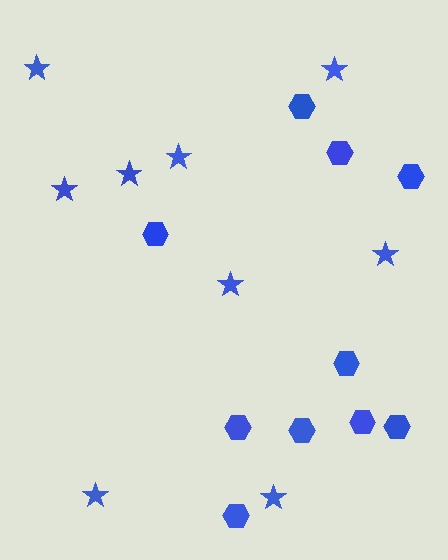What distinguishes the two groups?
There are 2 groups: one group of stars (9) and one group of hexagons (10).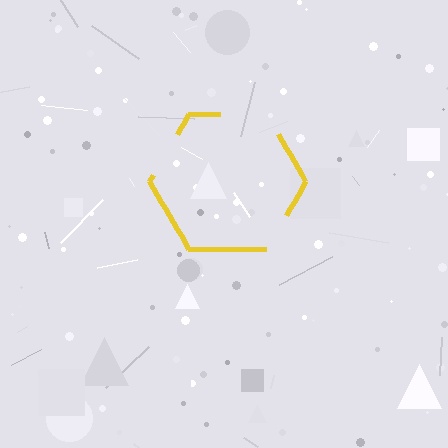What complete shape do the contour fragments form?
The contour fragments form a hexagon.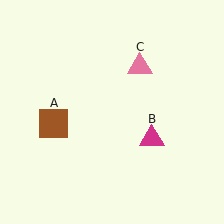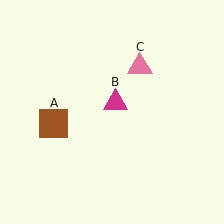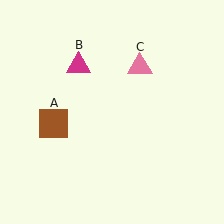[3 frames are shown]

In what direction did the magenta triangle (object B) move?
The magenta triangle (object B) moved up and to the left.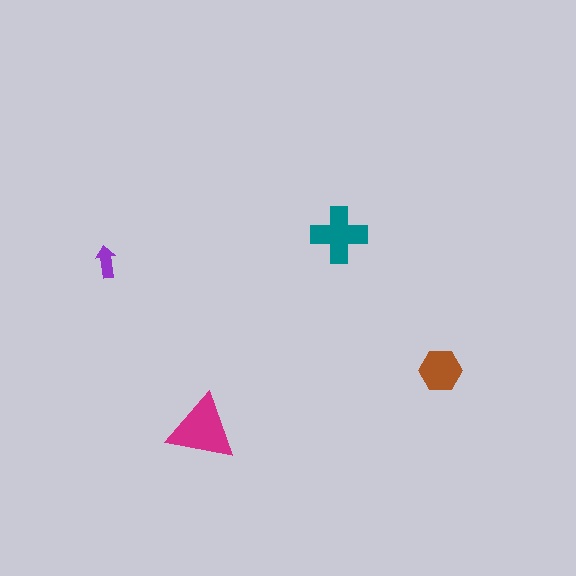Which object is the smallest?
The purple arrow.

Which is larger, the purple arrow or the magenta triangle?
The magenta triangle.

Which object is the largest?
The magenta triangle.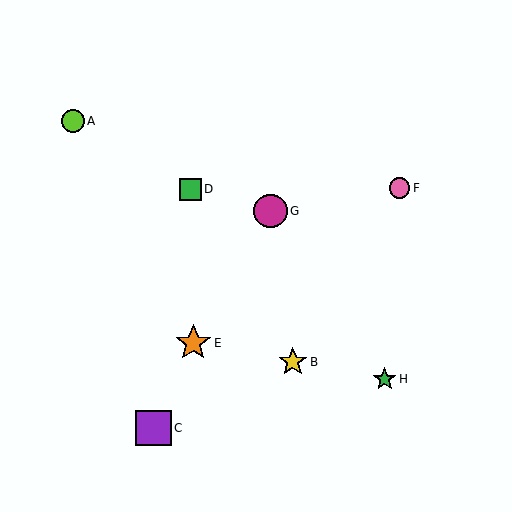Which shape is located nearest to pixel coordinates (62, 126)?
The lime circle (labeled A) at (73, 121) is nearest to that location.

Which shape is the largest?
The orange star (labeled E) is the largest.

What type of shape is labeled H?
Shape H is a green star.